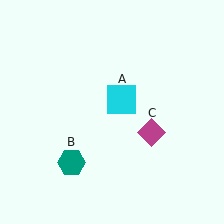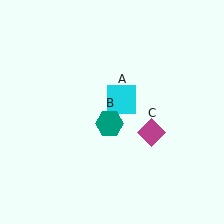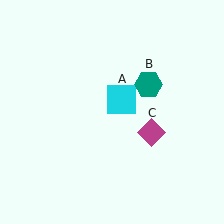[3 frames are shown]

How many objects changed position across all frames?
1 object changed position: teal hexagon (object B).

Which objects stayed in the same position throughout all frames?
Cyan square (object A) and magenta diamond (object C) remained stationary.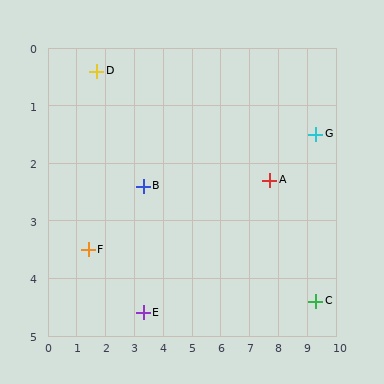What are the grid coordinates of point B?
Point B is at approximately (3.3, 2.4).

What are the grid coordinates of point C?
Point C is at approximately (9.3, 4.4).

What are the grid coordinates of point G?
Point G is at approximately (9.3, 1.5).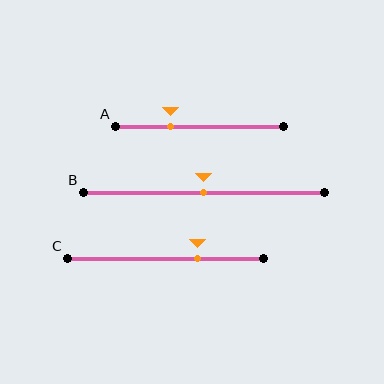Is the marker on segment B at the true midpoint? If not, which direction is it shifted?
Yes, the marker on segment B is at the true midpoint.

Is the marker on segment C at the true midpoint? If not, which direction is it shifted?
No, the marker on segment C is shifted to the right by about 17% of the segment length.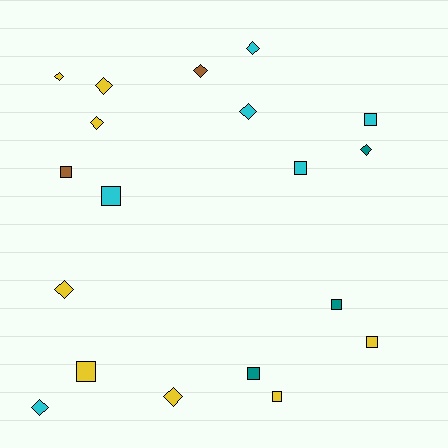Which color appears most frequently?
Yellow, with 8 objects.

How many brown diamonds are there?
There is 1 brown diamond.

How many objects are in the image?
There are 19 objects.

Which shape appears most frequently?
Diamond, with 10 objects.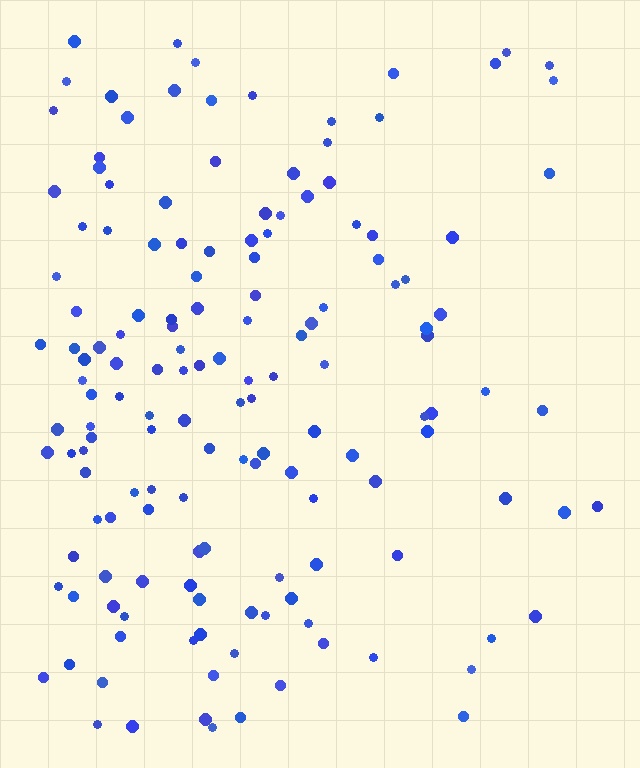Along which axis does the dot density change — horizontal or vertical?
Horizontal.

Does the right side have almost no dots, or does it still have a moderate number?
Still a moderate number, just noticeably fewer than the left.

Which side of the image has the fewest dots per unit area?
The right.